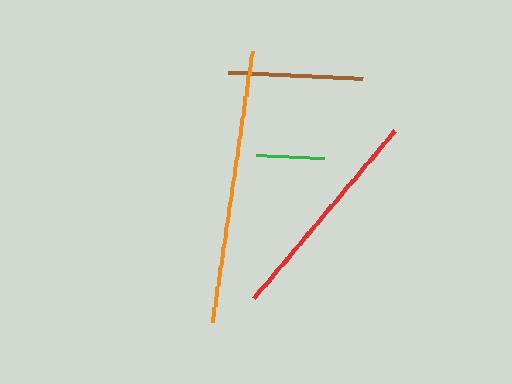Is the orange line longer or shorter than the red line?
The orange line is longer than the red line.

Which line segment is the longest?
The orange line is the longest at approximately 274 pixels.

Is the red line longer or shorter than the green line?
The red line is longer than the green line.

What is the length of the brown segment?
The brown segment is approximately 135 pixels long.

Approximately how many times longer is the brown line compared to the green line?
The brown line is approximately 2.0 times the length of the green line.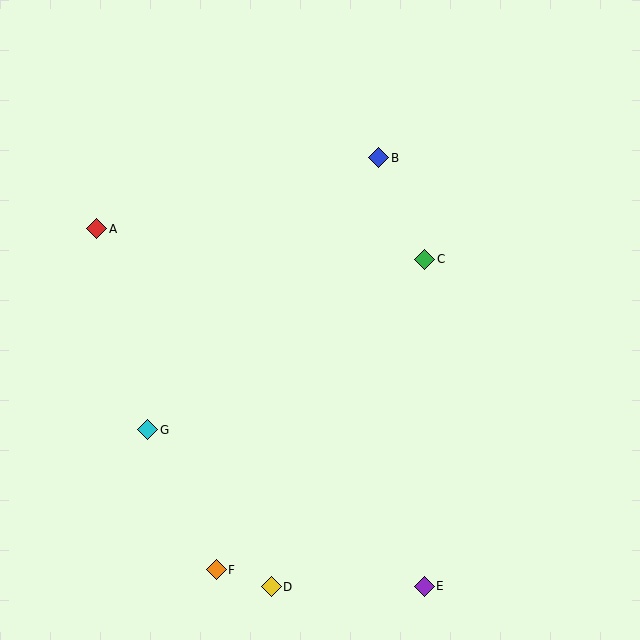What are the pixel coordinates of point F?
Point F is at (216, 570).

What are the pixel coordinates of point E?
Point E is at (424, 586).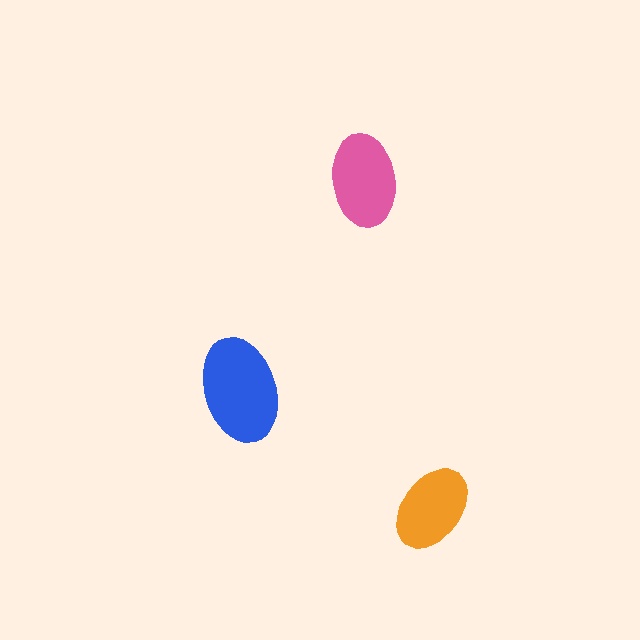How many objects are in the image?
There are 3 objects in the image.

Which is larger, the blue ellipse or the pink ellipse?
The blue one.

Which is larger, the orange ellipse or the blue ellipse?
The blue one.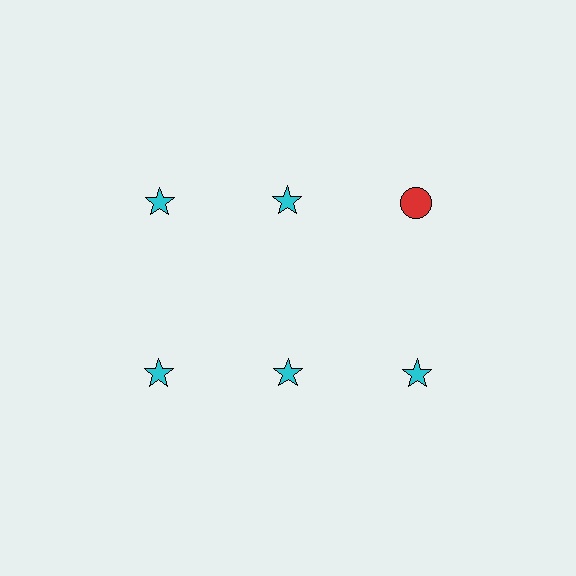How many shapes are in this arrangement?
There are 6 shapes arranged in a grid pattern.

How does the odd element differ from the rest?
It differs in both color (red instead of cyan) and shape (circle instead of star).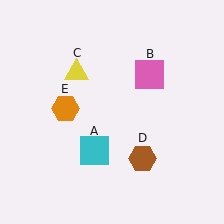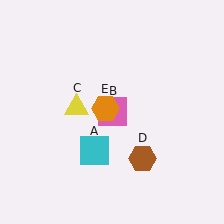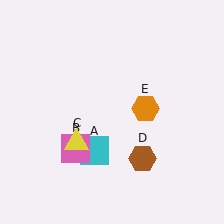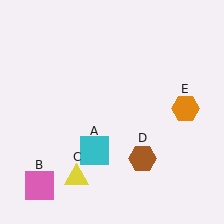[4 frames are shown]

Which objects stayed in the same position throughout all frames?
Cyan square (object A) and brown hexagon (object D) remained stationary.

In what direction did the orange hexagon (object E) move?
The orange hexagon (object E) moved right.